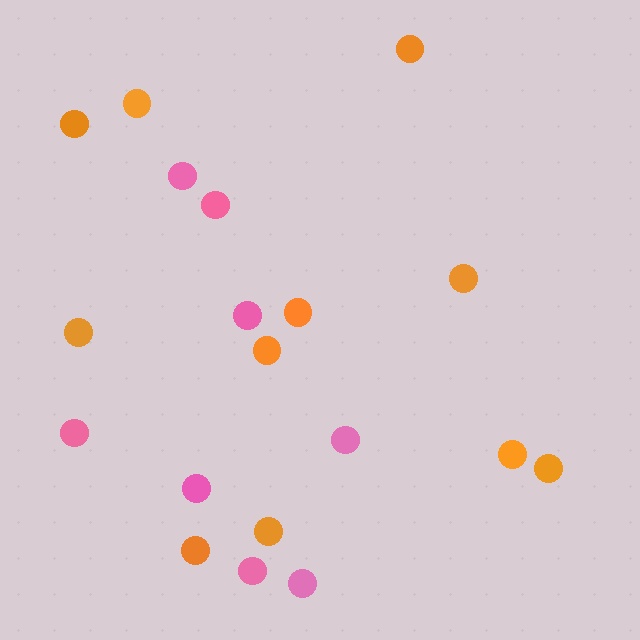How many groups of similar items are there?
There are 2 groups: one group of pink circles (8) and one group of orange circles (11).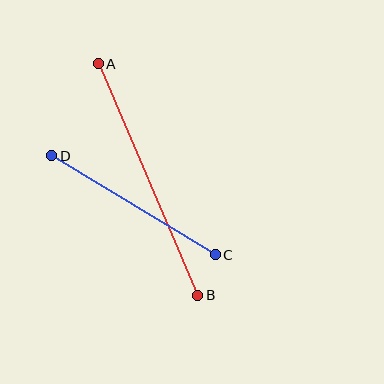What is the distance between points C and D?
The distance is approximately 191 pixels.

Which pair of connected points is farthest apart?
Points A and B are farthest apart.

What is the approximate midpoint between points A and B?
The midpoint is at approximately (148, 180) pixels.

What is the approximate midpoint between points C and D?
The midpoint is at approximately (133, 205) pixels.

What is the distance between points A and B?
The distance is approximately 252 pixels.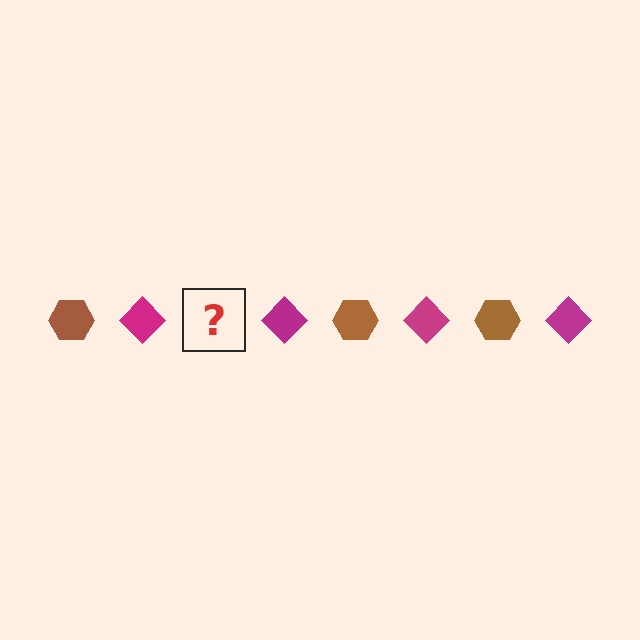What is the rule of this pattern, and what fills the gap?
The rule is that the pattern alternates between brown hexagon and magenta diamond. The gap should be filled with a brown hexagon.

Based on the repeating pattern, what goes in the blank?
The blank should be a brown hexagon.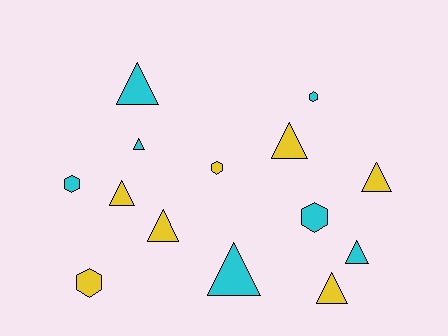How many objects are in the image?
There are 14 objects.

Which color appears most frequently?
Cyan, with 7 objects.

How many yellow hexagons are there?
There are 2 yellow hexagons.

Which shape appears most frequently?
Triangle, with 9 objects.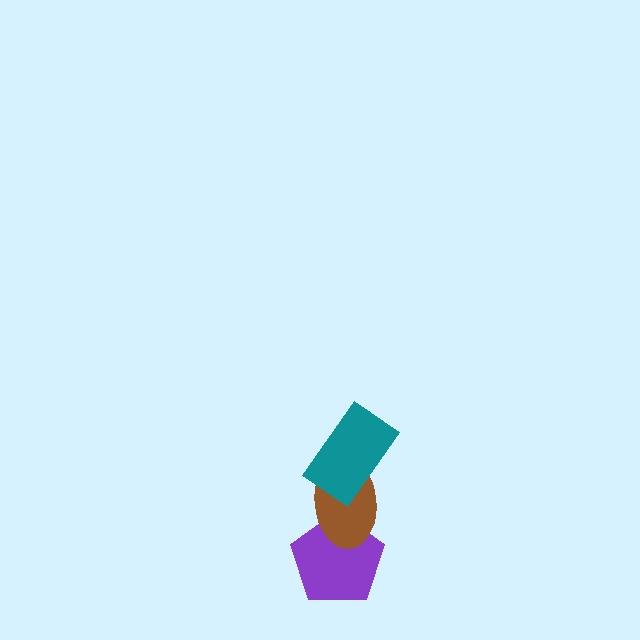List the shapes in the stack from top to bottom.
From top to bottom: the teal rectangle, the brown ellipse, the purple pentagon.